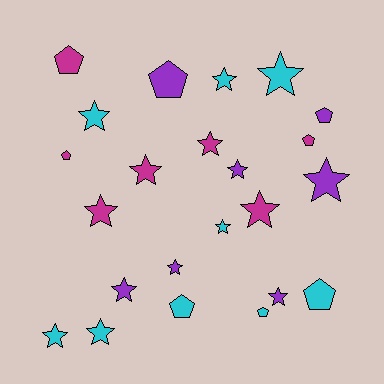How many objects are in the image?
There are 23 objects.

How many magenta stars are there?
There are 4 magenta stars.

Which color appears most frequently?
Cyan, with 9 objects.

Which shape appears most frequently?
Star, with 15 objects.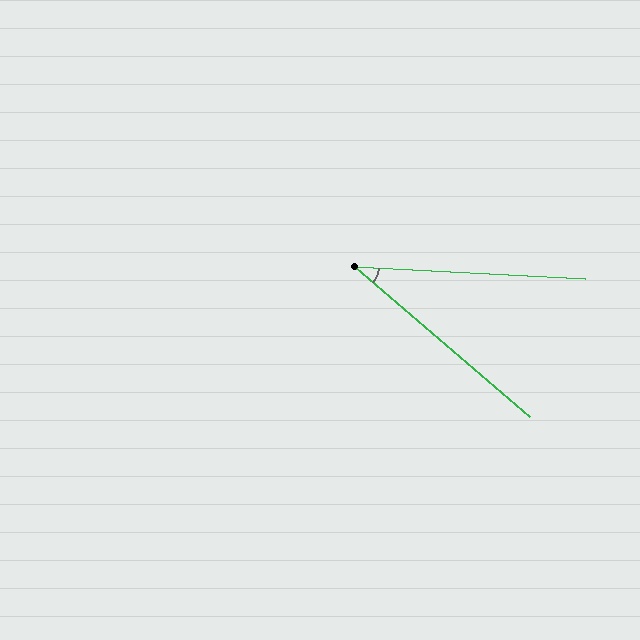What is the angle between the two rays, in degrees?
Approximately 37 degrees.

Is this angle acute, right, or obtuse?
It is acute.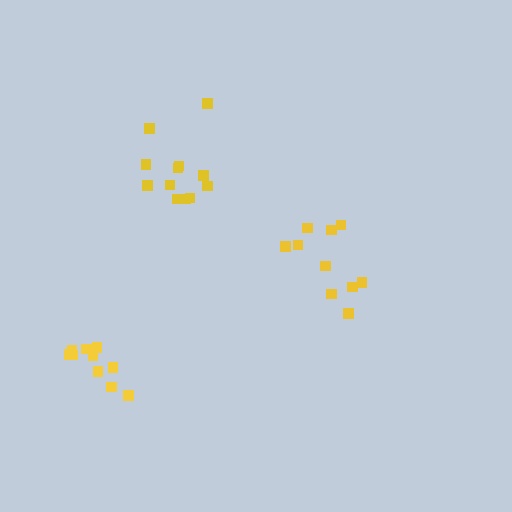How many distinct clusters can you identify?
There are 3 distinct clusters.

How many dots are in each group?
Group 1: 10 dots, Group 2: 12 dots, Group 3: 10 dots (32 total).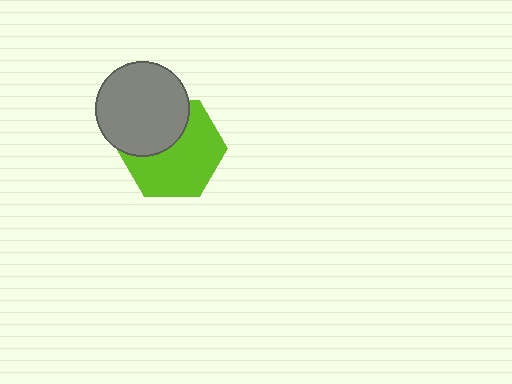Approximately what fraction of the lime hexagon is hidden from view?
Roughly 37% of the lime hexagon is hidden behind the gray circle.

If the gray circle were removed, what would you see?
You would see the complete lime hexagon.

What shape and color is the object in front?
The object in front is a gray circle.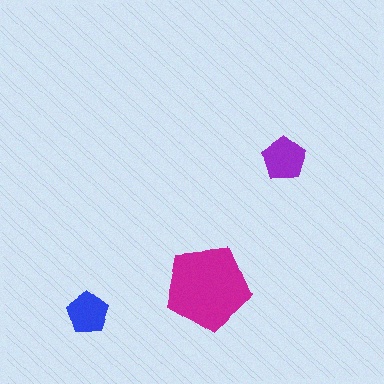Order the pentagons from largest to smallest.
the magenta one, the purple one, the blue one.